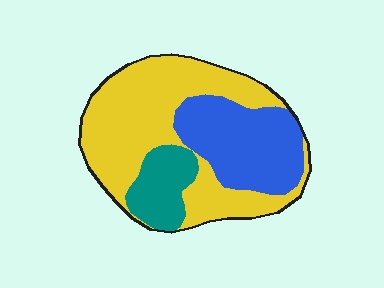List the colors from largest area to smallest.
From largest to smallest: yellow, blue, teal.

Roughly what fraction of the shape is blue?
Blue takes up about one third (1/3) of the shape.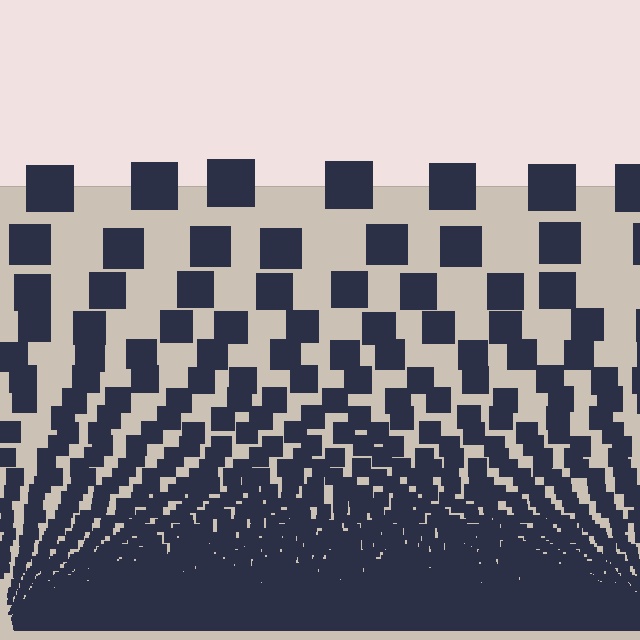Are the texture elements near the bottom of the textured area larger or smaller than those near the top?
Smaller. The gradient is inverted — elements near the bottom are smaller and denser.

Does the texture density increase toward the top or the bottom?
Density increases toward the bottom.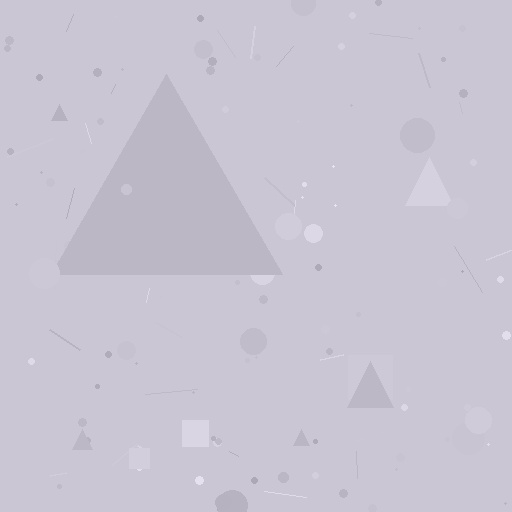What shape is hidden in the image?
A triangle is hidden in the image.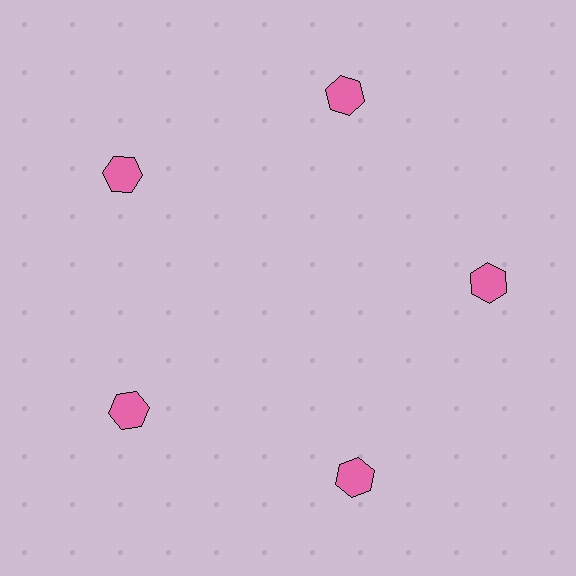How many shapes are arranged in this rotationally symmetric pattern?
There are 5 shapes, arranged in 5 groups of 1.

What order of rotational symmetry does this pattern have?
This pattern has 5-fold rotational symmetry.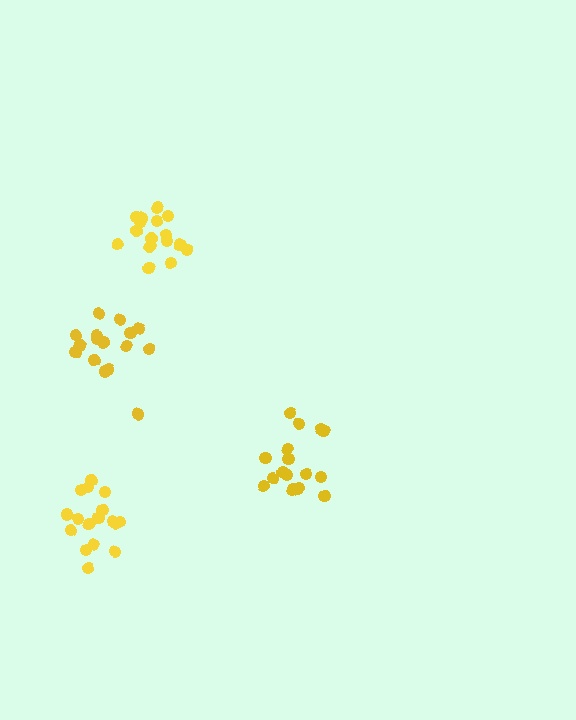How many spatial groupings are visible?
There are 4 spatial groupings.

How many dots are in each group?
Group 1: 16 dots, Group 2: 17 dots, Group 3: 17 dots, Group 4: 17 dots (67 total).